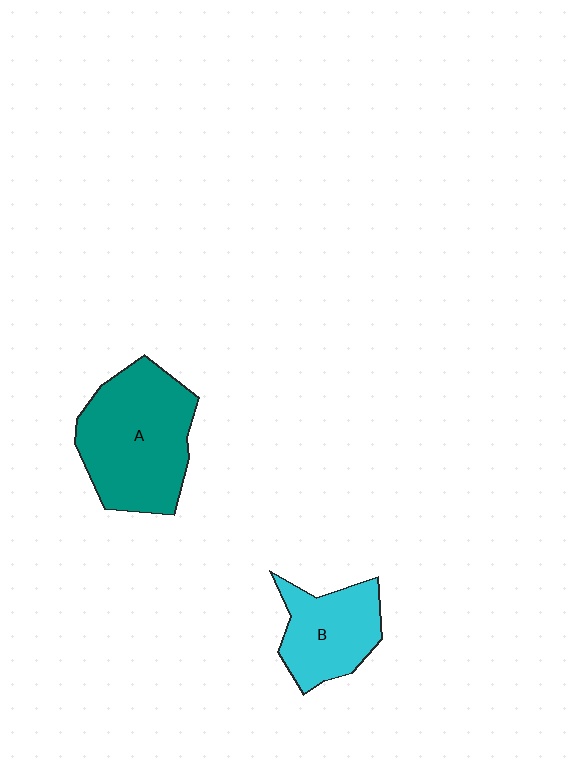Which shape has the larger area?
Shape A (teal).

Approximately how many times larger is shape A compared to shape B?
Approximately 1.6 times.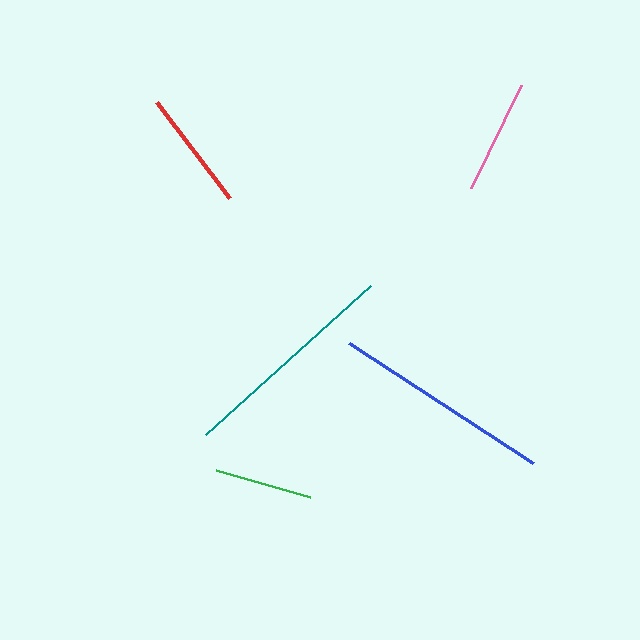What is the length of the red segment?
The red segment is approximately 120 pixels long.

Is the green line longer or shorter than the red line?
The red line is longer than the green line.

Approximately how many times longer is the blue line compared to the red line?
The blue line is approximately 1.8 times the length of the red line.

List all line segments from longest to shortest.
From longest to shortest: teal, blue, red, pink, green.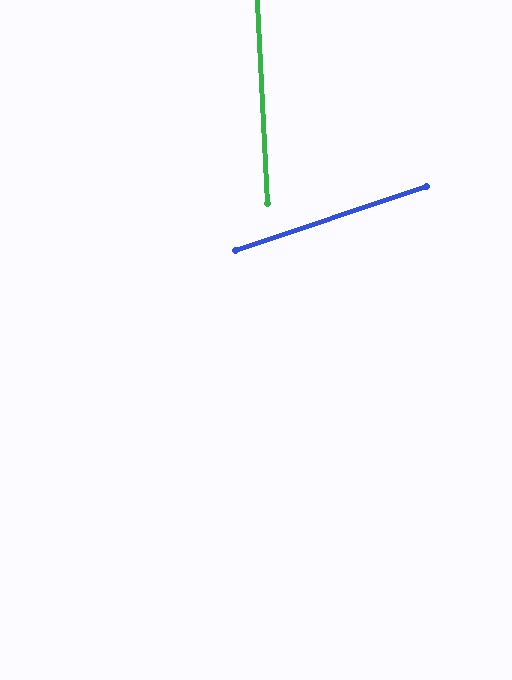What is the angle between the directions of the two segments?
Approximately 74 degrees.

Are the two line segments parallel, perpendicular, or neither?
Neither parallel nor perpendicular — they differ by about 74°.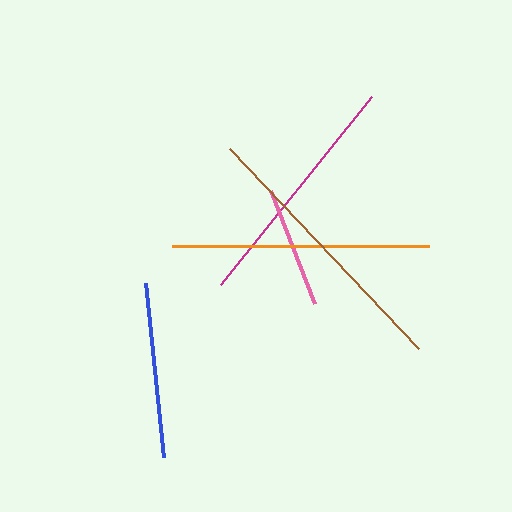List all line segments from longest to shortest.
From longest to shortest: brown, orange, magenta, blue, pink.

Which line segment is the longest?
The brown line is the longest at approximately 275 pixels.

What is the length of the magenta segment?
The magenta segment is approximately 241 pixels long.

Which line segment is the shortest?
The pink line is the shortest at approximately 121 pixels.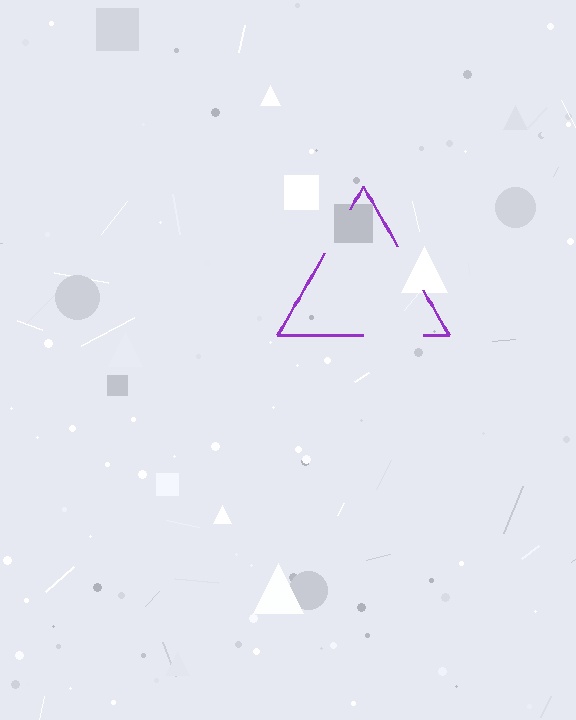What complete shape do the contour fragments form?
The contour fragments form a triangle.